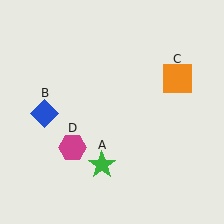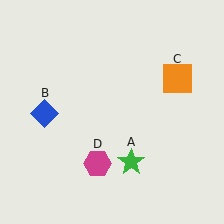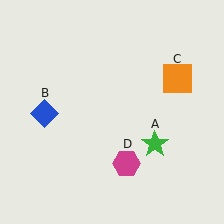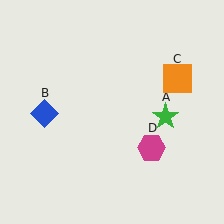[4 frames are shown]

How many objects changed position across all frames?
2 objects changed position: green star (object A), magenta hexagon (object D).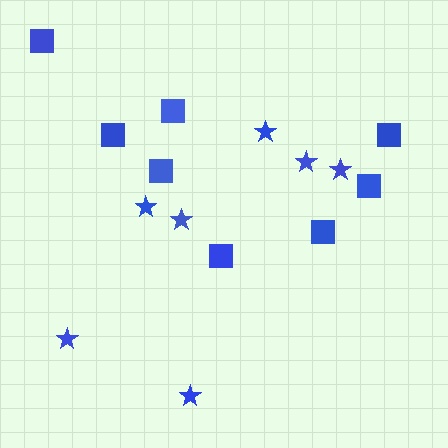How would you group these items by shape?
There are 2 groups: one group of squares (8) and one group of stars (7).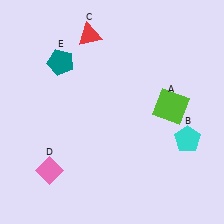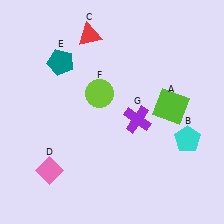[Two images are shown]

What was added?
A lime circle (F), a purple cross (G) were added in Image 2.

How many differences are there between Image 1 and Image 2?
There are 2 differences between the two images.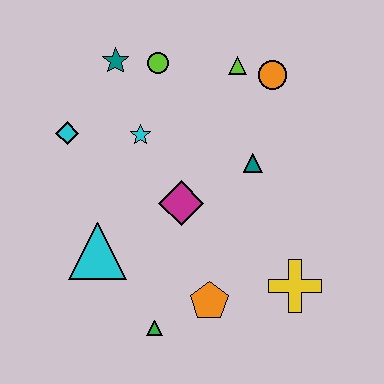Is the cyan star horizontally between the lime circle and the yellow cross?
No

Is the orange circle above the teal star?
No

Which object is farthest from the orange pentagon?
The teal star is farthest from the orange pentagon.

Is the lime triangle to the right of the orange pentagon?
Yes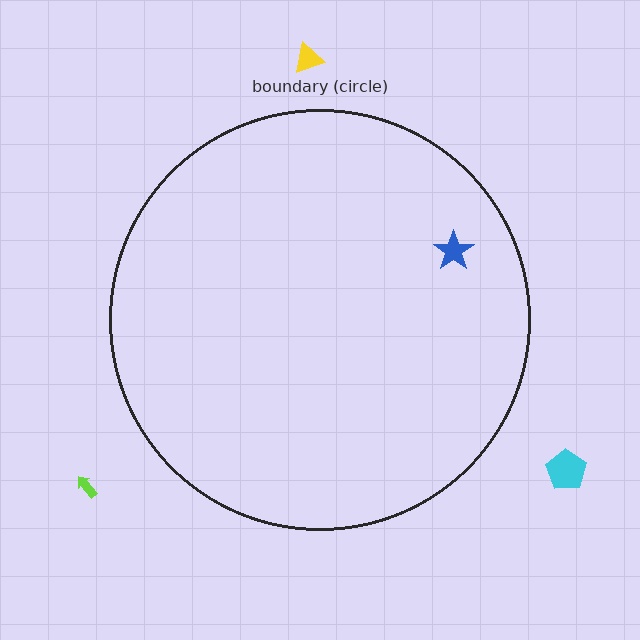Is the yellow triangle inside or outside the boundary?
Outside.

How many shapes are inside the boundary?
1 inside, 3 outside.